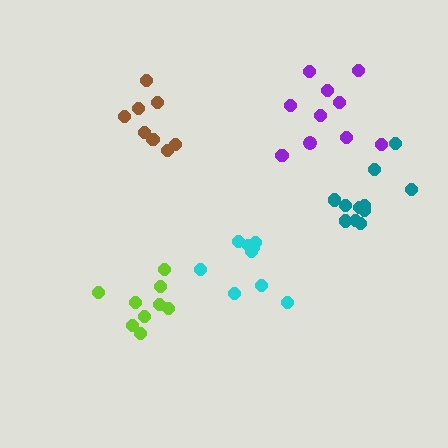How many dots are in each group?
Group 1: 8 dots, Group 2: 9 dots, Group 3: 9 dots, Group 4: 11 dots, Group 5: 10 dots (47 total).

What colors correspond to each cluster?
The clusters are colored: brown, cyan, lime, teal, purple.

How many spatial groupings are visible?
There are 5 spatial groupings.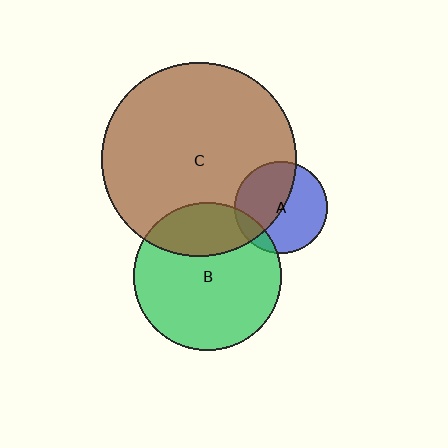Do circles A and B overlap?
Yes.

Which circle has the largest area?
Circle C (brown).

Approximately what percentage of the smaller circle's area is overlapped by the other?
Approximately 15%.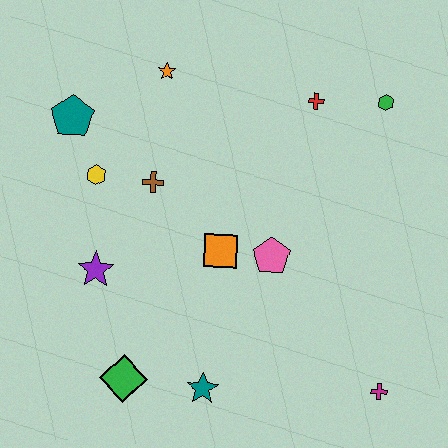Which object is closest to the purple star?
The yellow hexagon is closest to the purple star.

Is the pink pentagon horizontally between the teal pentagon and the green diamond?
No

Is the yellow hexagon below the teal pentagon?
Yes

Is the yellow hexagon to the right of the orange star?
No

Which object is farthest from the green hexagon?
The green diamond is farthest from the green hexagon.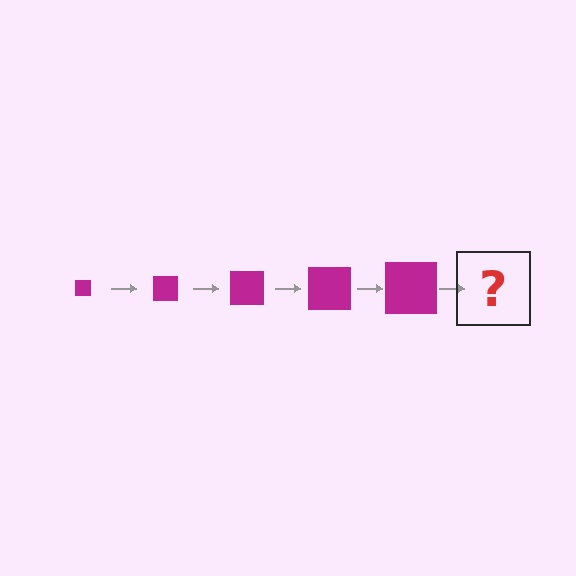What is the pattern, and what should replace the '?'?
The pattern is that the square gets progressively larger each step. The '?' should be a magenta square, larger than the previous one.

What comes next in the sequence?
The next element should be a magenta square, larger than the previous one.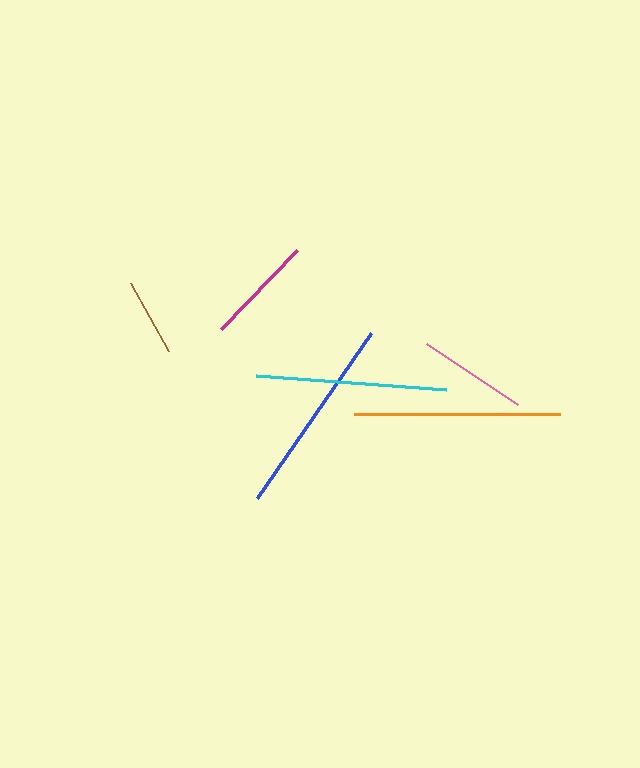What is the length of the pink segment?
The pink segment is approximately 110 pixels long.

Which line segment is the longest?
The orange line is the longest at approximately 206 pixels.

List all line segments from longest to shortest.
From longest to shortest: orange, blue, cyan, pink, magenta, brown.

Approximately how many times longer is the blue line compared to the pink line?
The blue line is approximately 1.8 times the length of the pink line.